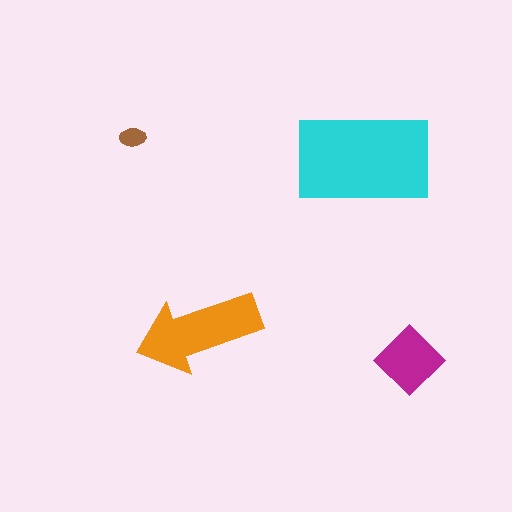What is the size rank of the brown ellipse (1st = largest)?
4th.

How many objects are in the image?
There are 4 objects in the image.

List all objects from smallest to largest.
The brown ellipse, the magenta diamond, the orange arrow, the cyan rectangle.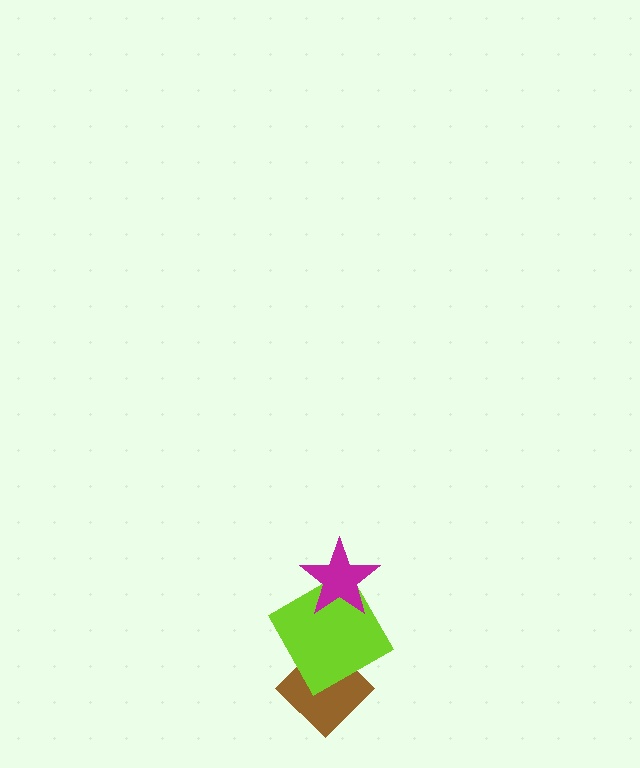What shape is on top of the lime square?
The magenta star is on top of the lime square.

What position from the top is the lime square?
The lime square is 2nd from the top.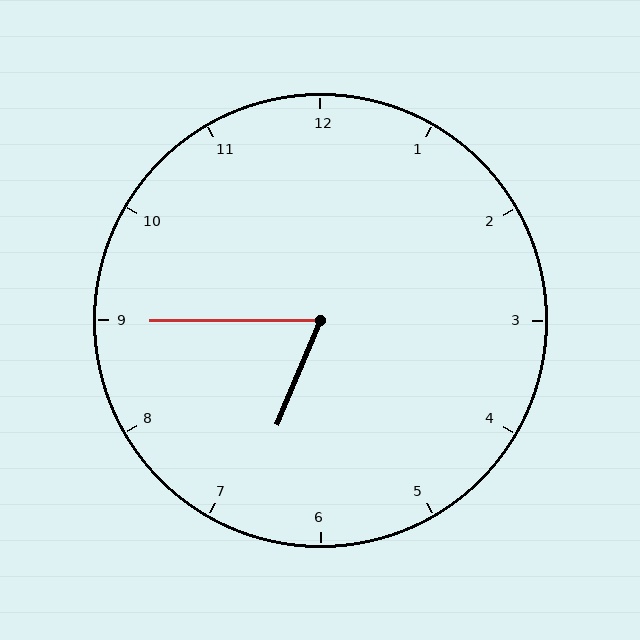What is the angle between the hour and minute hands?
Approximately 68 degrees.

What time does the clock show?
6:45.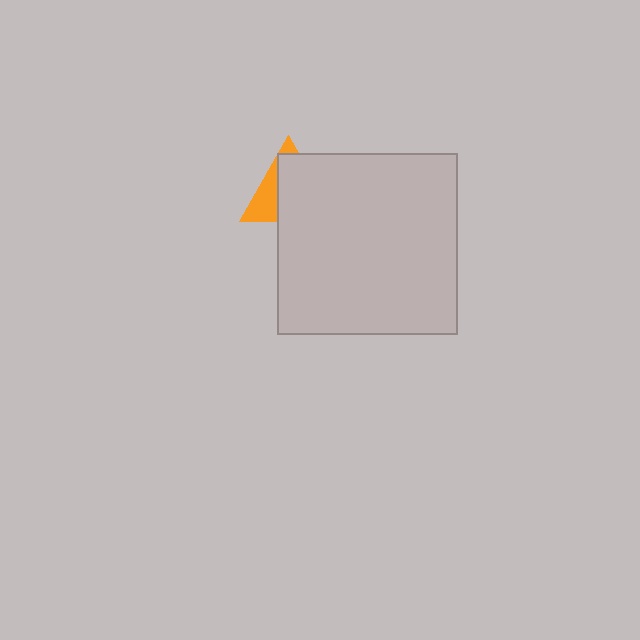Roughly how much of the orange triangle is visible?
A small part of it is visible (roughly 35%).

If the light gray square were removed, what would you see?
You would see the complete orange triangle.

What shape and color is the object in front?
The object in front is a light gray square.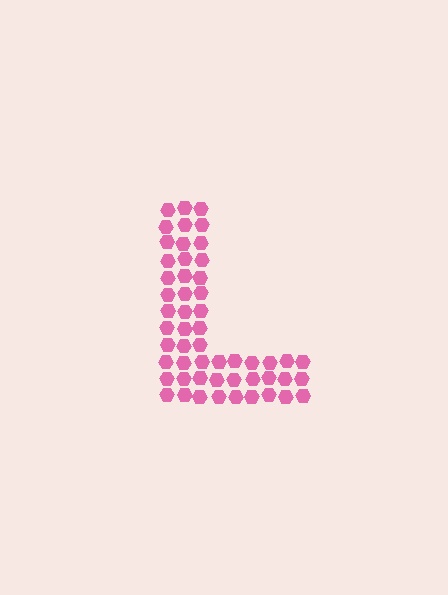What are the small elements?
The small elements are hexagons.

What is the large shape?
The large shape is the letter L.